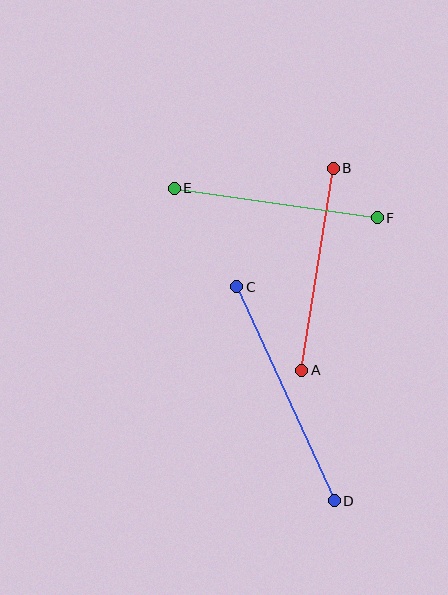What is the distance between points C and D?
The distance is approximately 235 pixels.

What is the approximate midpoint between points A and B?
The midpoint is at approximately (318, 269) pixels.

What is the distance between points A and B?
The distance is approximately 204 pixels.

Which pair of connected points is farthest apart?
Points C and D are farthest apart.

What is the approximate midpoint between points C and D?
The midpoint is at approximately (286, 394) pixels.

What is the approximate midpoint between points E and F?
The midpoint is at approximately (276, 203) pixels.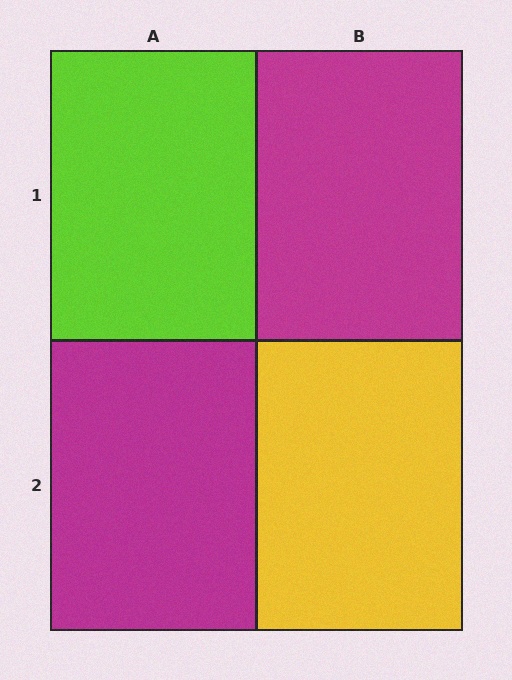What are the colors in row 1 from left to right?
Lime, magenta.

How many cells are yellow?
1 cell is yellow.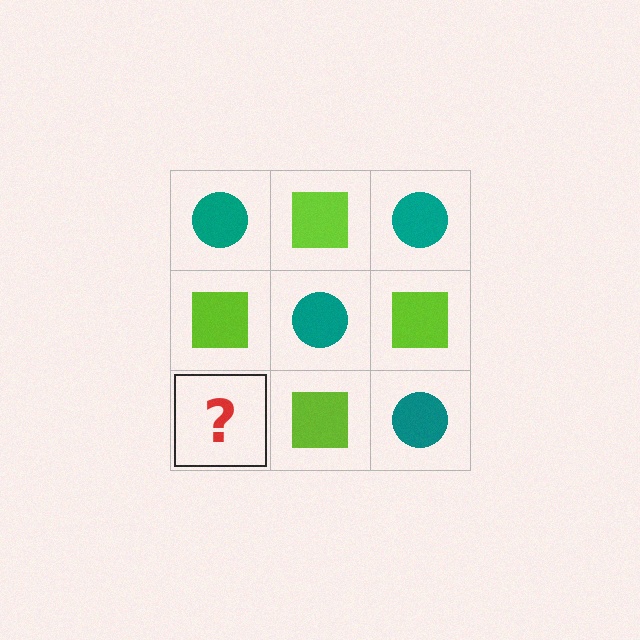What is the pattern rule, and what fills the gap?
The rule is that it alternates teal circle and lime square in a checkerboard pattern. The gap should be filled with a teal circle.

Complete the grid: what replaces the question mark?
The question mark should be replaced with a teal circle.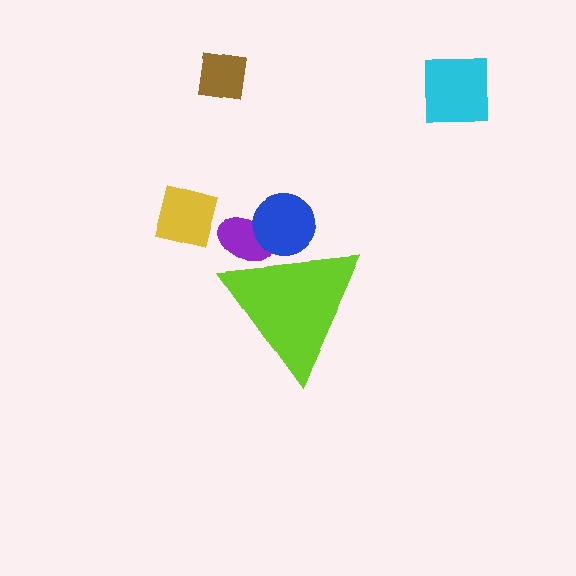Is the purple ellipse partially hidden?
Yes, the purple ellipse is partially hidden behind the lime triangle.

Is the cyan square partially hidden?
No, the cyan square is fully visible.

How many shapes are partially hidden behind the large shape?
2 shapes are partially hidden.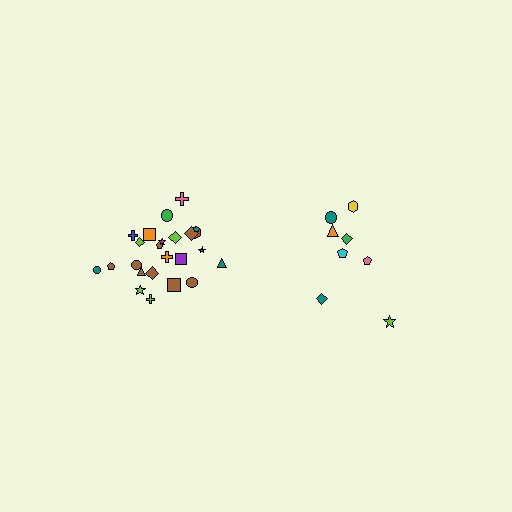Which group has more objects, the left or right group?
The left group.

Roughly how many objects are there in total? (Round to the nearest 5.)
Roughly 35 objects in total.